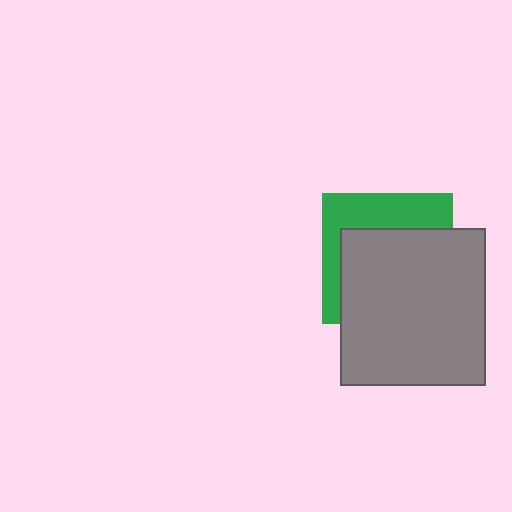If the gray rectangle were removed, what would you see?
You would see the complete green square.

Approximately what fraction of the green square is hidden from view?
Roughly 64% of the green square is hidden behind the gray rectangle.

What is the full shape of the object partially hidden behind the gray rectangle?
The partially hidden object is a green square.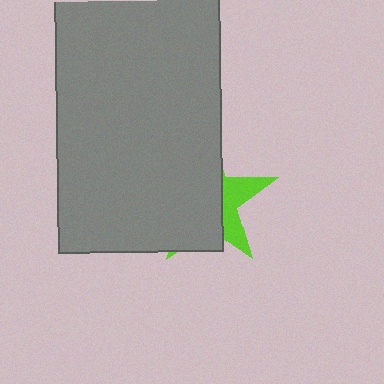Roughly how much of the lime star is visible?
A small part of it is visible (roughly 30%).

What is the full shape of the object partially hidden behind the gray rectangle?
The partially hidden object is a lime star.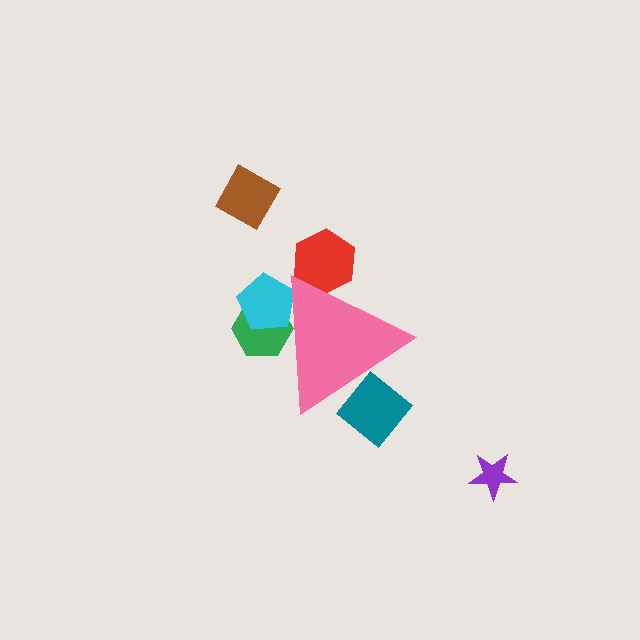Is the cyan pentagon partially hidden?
Yes, the cyan pentagon is partially hidden behind the pink triangle.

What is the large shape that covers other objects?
A pink triangle.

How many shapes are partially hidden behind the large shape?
4 shapes are partially hidden.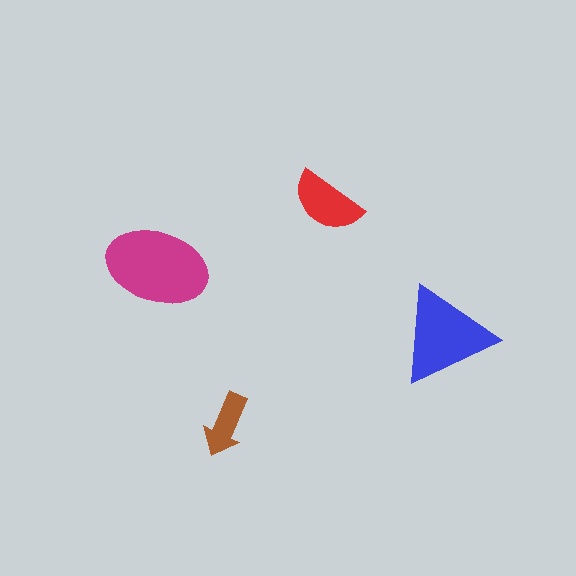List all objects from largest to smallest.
The magenta ellipse, the blue triangle, the red semicircle, the brown arrow.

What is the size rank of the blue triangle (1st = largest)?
2nd.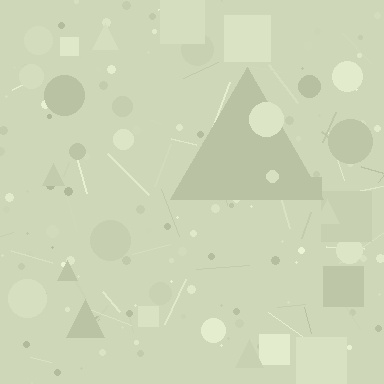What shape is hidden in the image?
A triangle is hidden in the image.